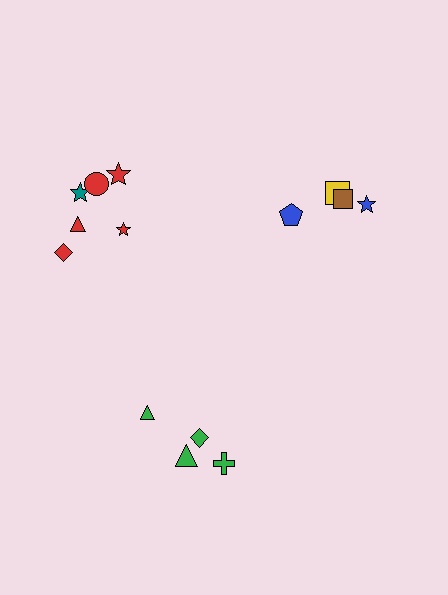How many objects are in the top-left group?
There are 6 objects.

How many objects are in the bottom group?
There are 4 objects.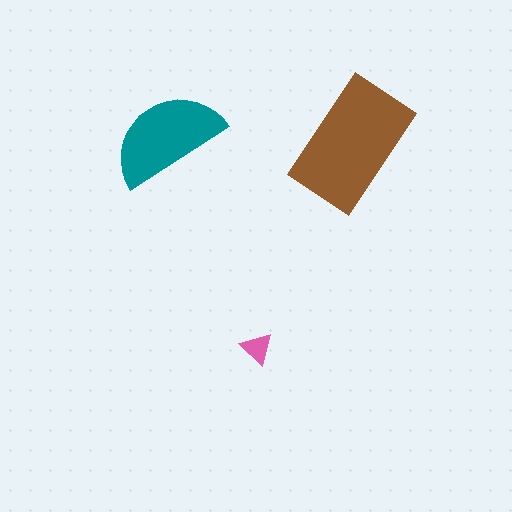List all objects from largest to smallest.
The brown rectangle, the teal semicircle, the pink triangle.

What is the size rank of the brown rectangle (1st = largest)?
1st.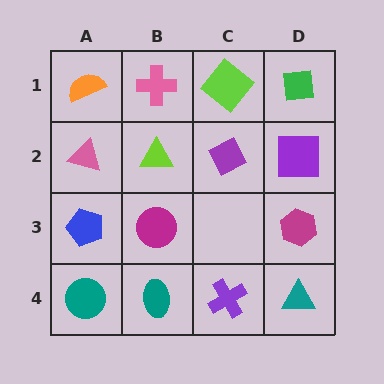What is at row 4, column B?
A teal ellipse.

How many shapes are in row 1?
4 shapes.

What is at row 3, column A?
A blue pentagon.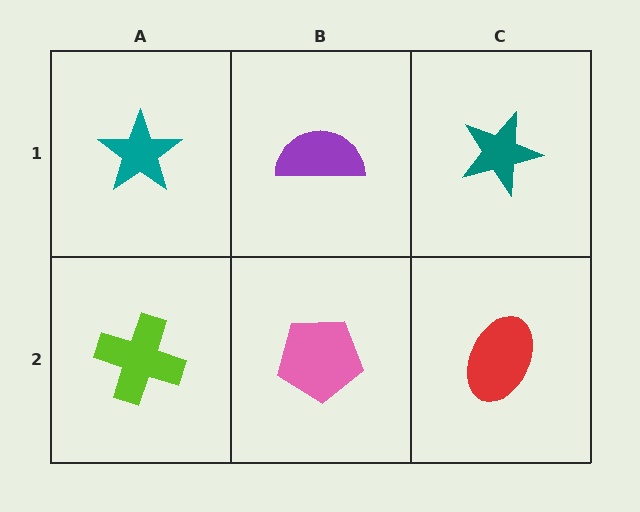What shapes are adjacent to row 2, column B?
A purple semicircle (row 1, column B), a lime cross (row 2, column A), a red ellipse (row 2, column C).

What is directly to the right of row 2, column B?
A red ellipse.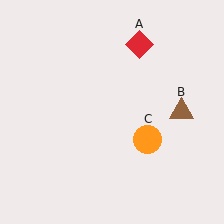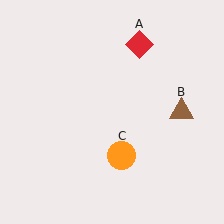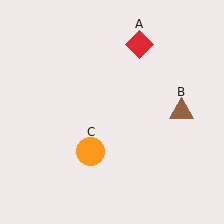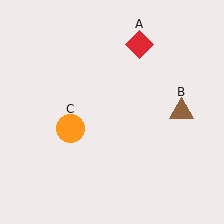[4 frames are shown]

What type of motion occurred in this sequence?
The orange circle (object C) rotated clockwise around the center of the scene.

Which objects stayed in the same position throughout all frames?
Red diamond (object A) and brown triangle (object B) remained stationary.